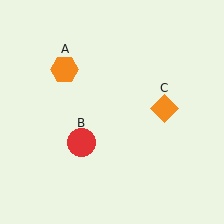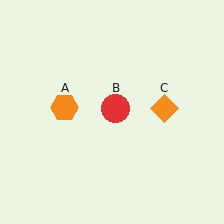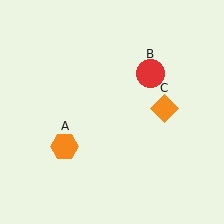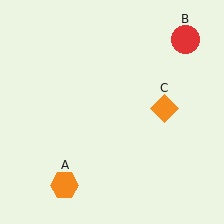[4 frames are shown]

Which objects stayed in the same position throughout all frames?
Orange diamond (object C) remained stationary.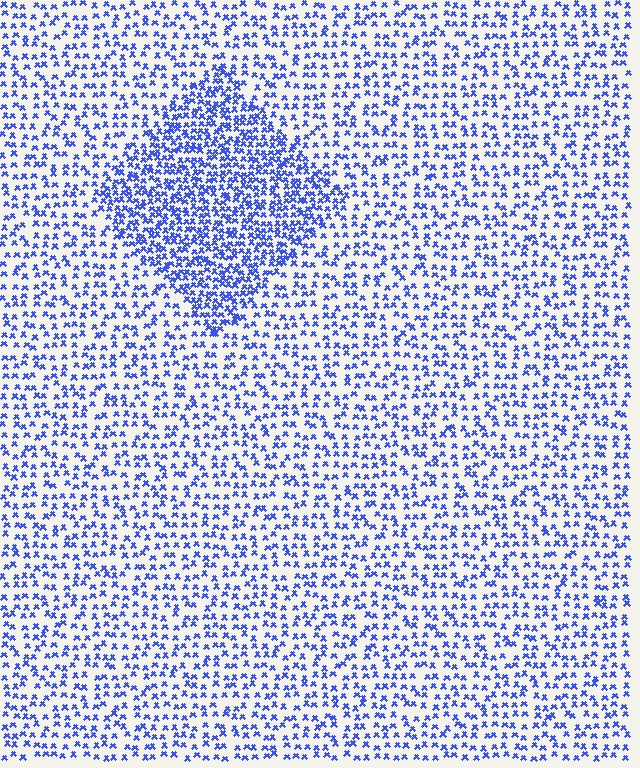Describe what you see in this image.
The image contains small blue elements arranged at two different densities. A diamond-shaped region is visible where the elements are more densely packed than the surrounding area.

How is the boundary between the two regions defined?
The boundary is defined by a change in element density (approximately 2.0x ratio). All elements are the same color, size, and shape.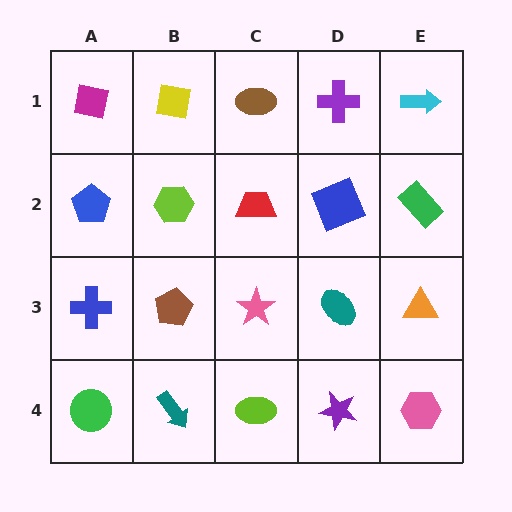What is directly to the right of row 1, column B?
A brown ellipse.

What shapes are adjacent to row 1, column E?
A green rectangle (row 2, column E), a purple cross (row 1, column D).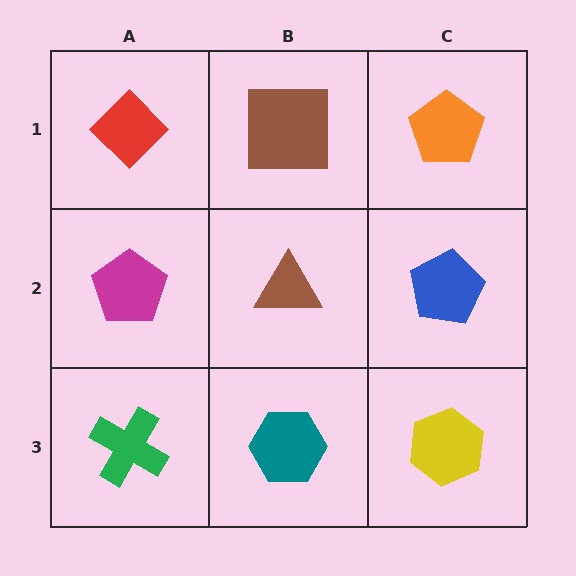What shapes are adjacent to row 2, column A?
A red diamond (row 1, column A), a green cross (row 3, column A), a brown triangle (row 2, column B).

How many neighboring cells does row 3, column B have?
3.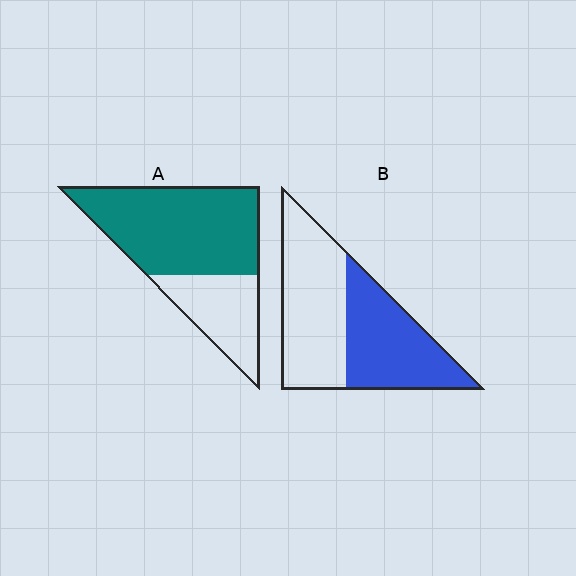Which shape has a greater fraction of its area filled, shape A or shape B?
Shape A.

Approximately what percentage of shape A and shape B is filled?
A is approximately 70% and B is approximately 45%.